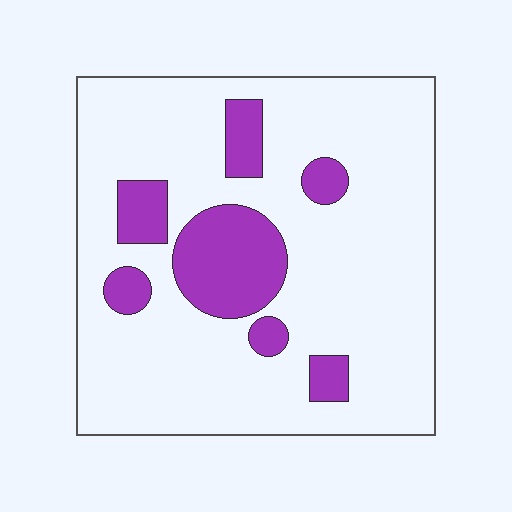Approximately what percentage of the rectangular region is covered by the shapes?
Approximately 20%.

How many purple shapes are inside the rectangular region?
7.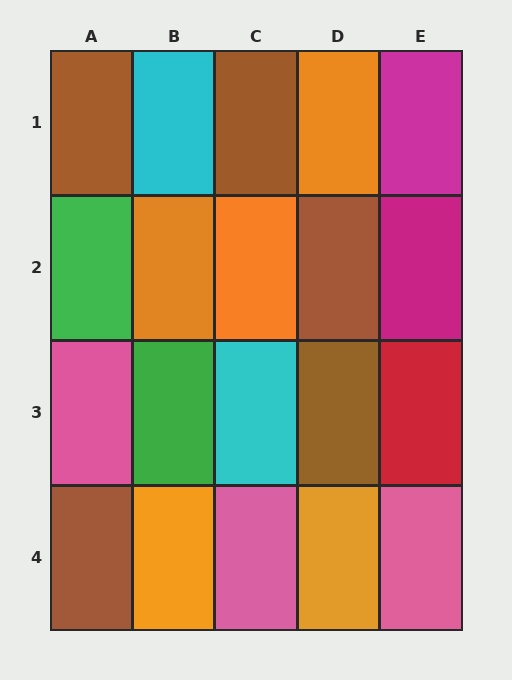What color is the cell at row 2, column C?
Orange.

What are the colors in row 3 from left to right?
Pink, green, cyan, brown, red.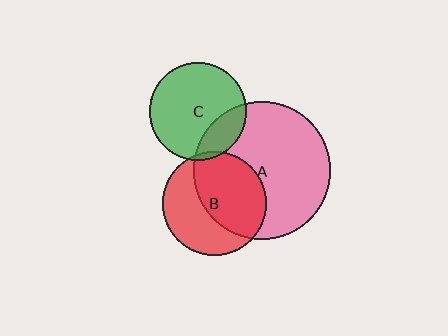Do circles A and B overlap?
Yes.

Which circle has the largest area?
Circle A (pink).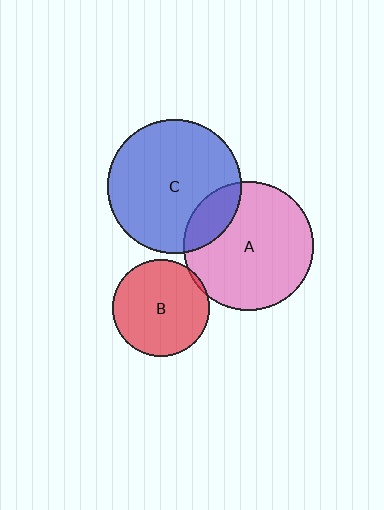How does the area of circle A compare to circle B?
Approximately 1.8 times.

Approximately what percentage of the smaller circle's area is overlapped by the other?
Approximately 5%.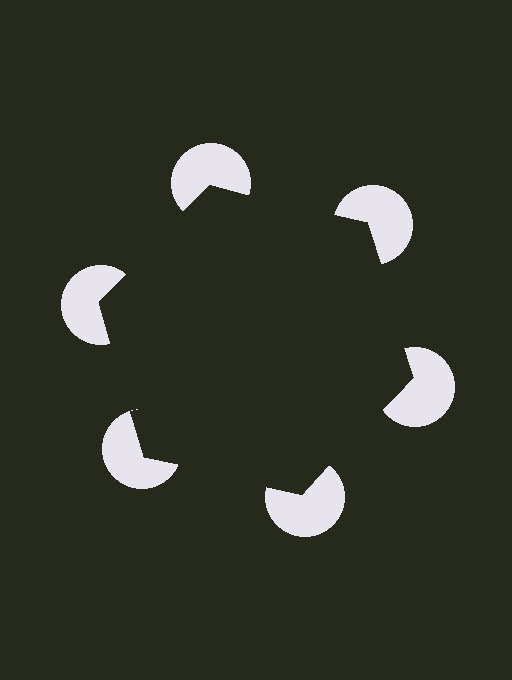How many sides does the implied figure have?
6 sides.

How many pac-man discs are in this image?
There are 6 — one at each vertex of the illusory hexagon.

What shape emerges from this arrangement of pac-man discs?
An illusory hexagon — its edges are inferred from the aligned wedge cuts in the pac-man discs, not physically drawn.